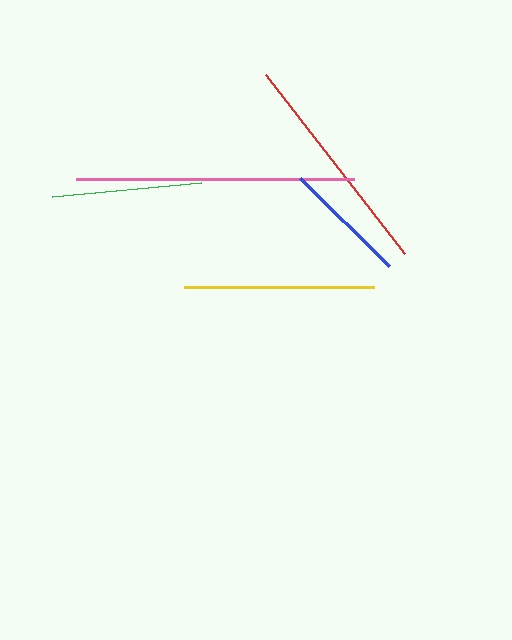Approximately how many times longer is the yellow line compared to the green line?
The yellow line is approximately 1.3 times the length of the green line.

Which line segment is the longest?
The pink line is the longest at approximately 277 pixels.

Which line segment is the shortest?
The blue line is the shortest at approximately 126 pixels.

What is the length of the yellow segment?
The yellow segment is approximately 189 pixels long.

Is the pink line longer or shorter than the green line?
The pink line is longer than the green line.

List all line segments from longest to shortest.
From longest to shortest: pink, red, yellow, green, blue.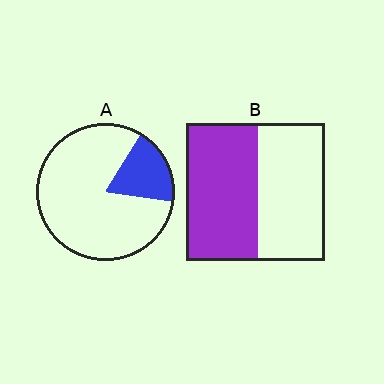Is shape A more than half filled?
No.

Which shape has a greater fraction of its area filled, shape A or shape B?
Shape B.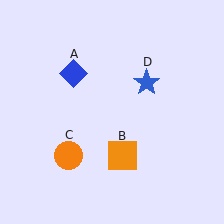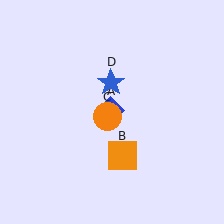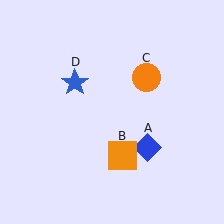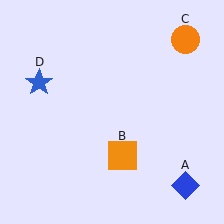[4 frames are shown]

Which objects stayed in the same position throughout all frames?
Orange square (object B) remained stationary.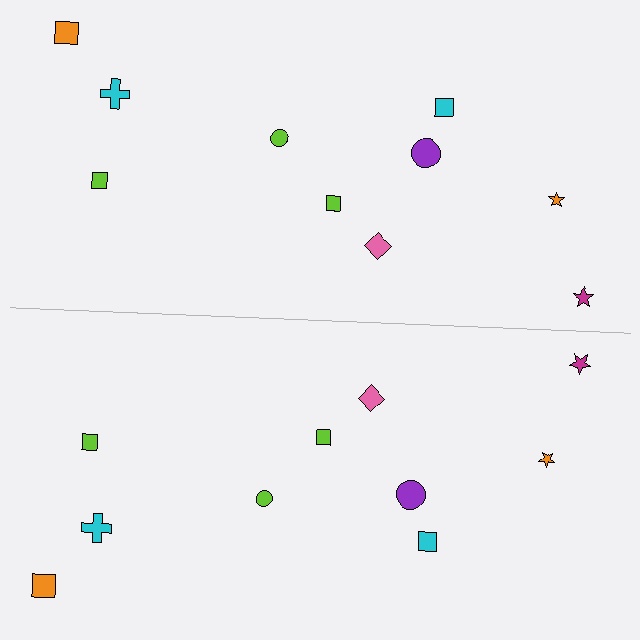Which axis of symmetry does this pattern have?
The pattern has a horizontal axis of symmetry running through the center of the image.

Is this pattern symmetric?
Yes, this pattern has bilateral (reflection) symmetry.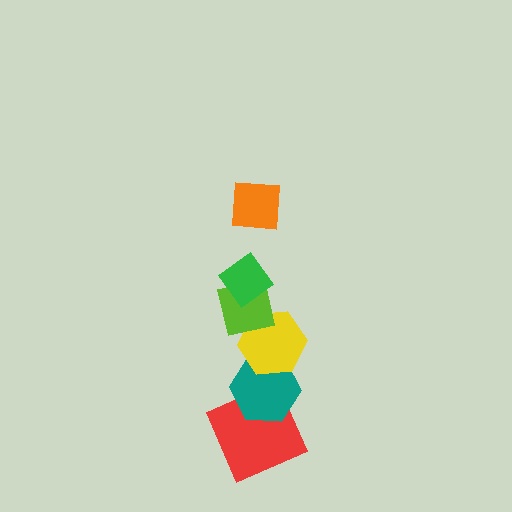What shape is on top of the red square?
The teal hexagon is on top of the red square.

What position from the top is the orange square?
The orange square is 1st from the top.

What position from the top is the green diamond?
The green diamond is 2nd from the top.